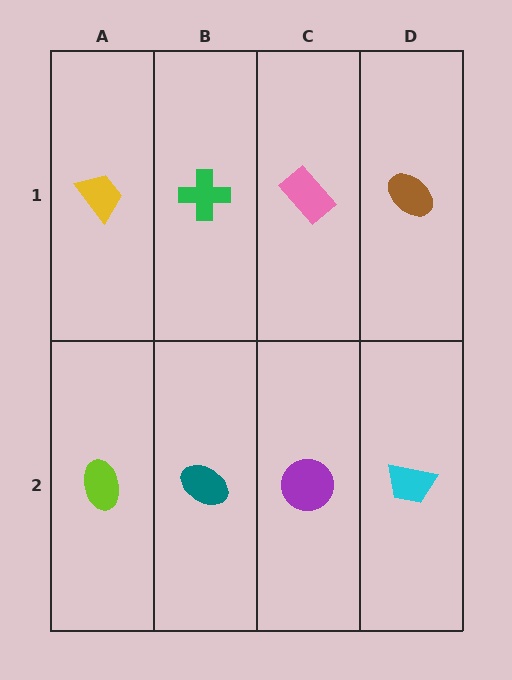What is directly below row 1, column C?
A purple circle.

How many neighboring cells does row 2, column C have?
3.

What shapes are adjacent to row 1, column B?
A teal ellipse (row 2, column B), a yellow trapezoid (row 1, column A), a pink rectangle (row 1, column C).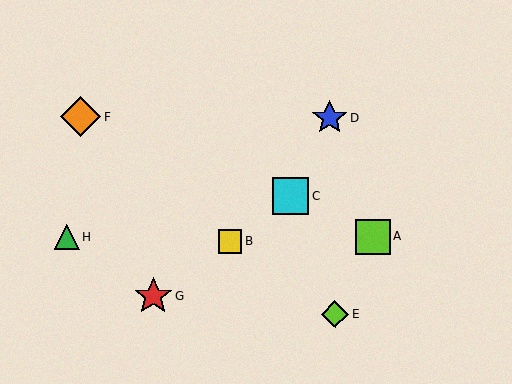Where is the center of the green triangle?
The center of the green triangle is at (67, 236).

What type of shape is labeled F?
Shape F is an orange diamond.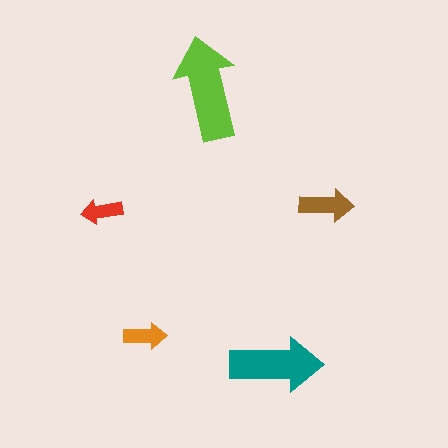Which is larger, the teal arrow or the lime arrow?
The lime one.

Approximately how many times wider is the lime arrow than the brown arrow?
About 2 times wider.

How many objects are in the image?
There are 5 objects in the image.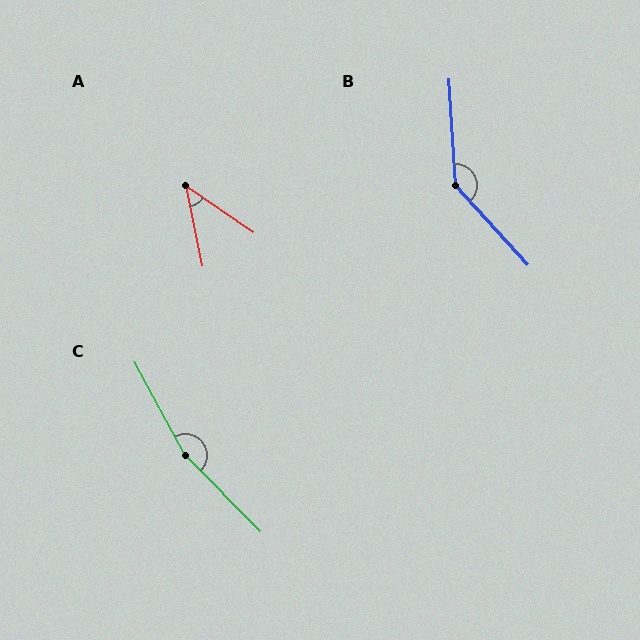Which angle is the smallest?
A, at approximately 44 degrees.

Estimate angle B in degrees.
Approximately 141 degrees.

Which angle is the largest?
C, at approximately 164 degrees.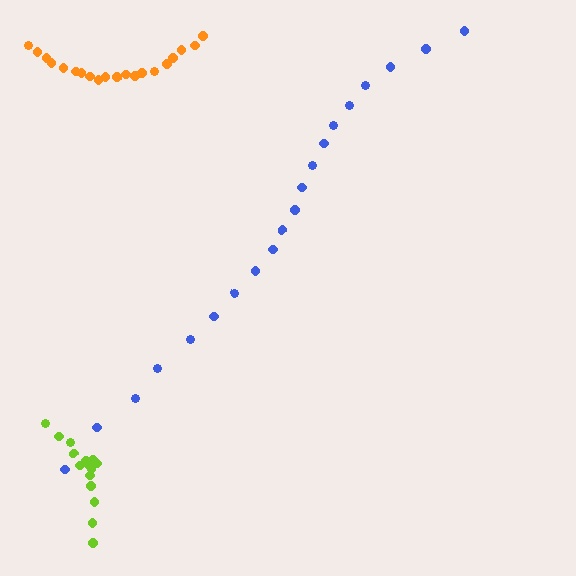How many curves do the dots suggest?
There are 3 distinct paths.